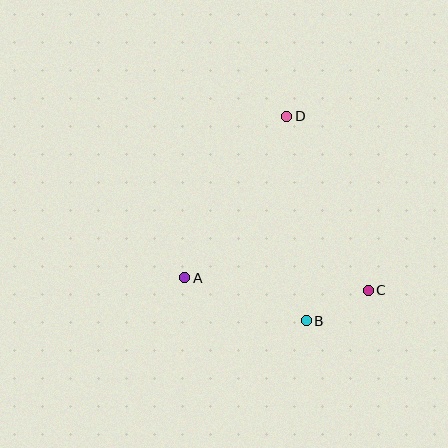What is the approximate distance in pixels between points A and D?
The distance between A and D is approximately 191 pixels.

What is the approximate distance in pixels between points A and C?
The distance between A and C is approximately 184 pixels.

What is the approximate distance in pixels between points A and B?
The distance between A and B is approximately 129 pixels.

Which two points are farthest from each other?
Points B and D are farthest from each other.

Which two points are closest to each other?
Points B and C are closest to each other.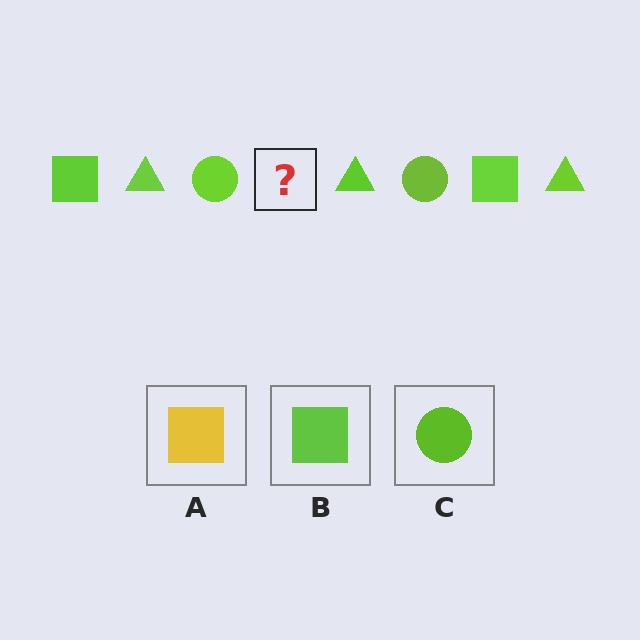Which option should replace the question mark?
Option B.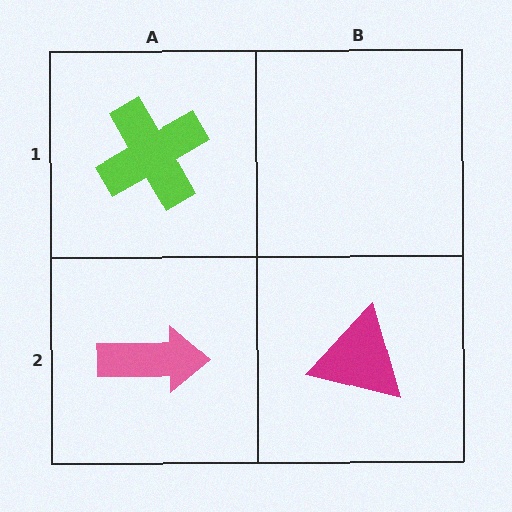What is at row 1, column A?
A lime cross.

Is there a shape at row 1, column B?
No, that cell is empty.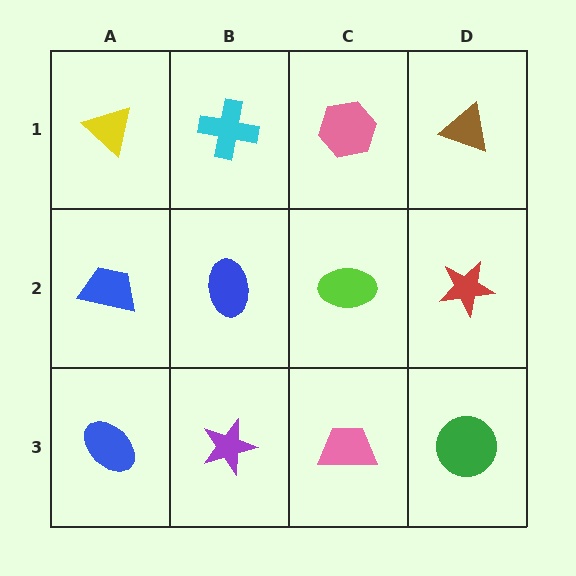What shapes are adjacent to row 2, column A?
A yellow triangle (row 1, column A), a blue ellipse (row 3, column A), a blue ellipse (row 2, column B).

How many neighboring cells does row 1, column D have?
2.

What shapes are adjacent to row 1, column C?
A lime ellipse (row 2, column C), a cyan cross (row 1, column B), a brown triangle (row 1, column D).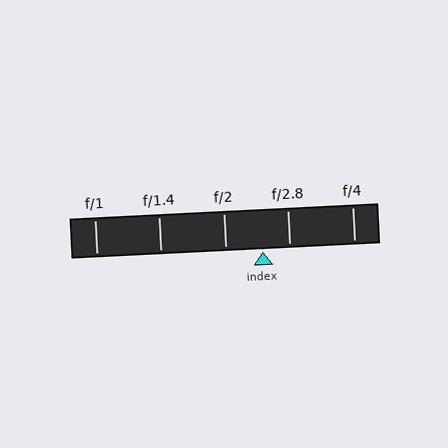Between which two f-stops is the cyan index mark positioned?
The index mark is between f/2 and f/2.8.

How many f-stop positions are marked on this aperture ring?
There are 5 f-stop positions marked.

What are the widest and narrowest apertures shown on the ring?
The widest aperture shown is f/1 and the narrowest is f/4.